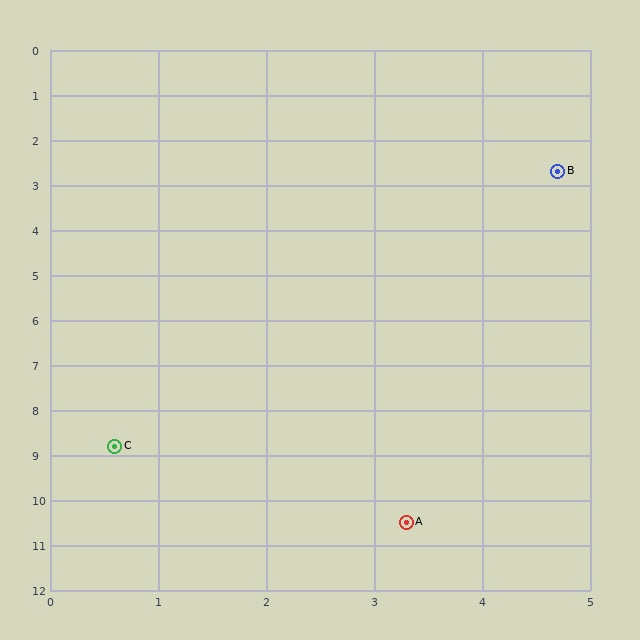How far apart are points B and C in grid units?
Points B and C are about 7.3 grid units apart.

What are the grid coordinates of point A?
Point A is at approximately (3.3, 10.5).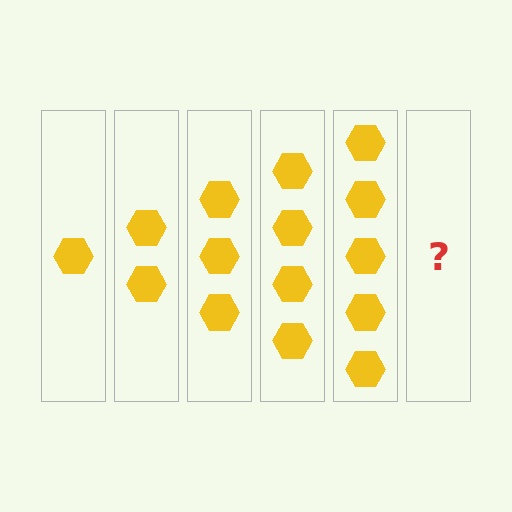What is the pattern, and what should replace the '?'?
The pattern is that each step adds one more hexagon. The '?' should be 6 hexagons.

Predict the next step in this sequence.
The next step is 6 hexagons.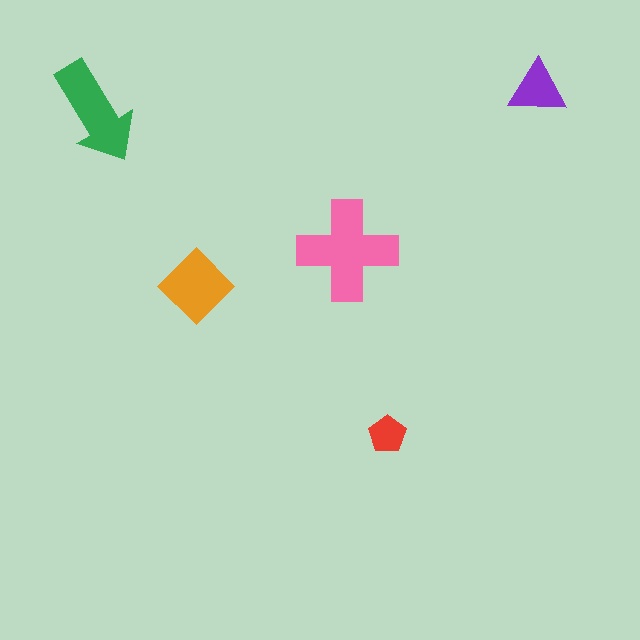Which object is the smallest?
The red pentagon.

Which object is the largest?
The pink cross.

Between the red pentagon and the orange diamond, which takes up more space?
The orange diamond.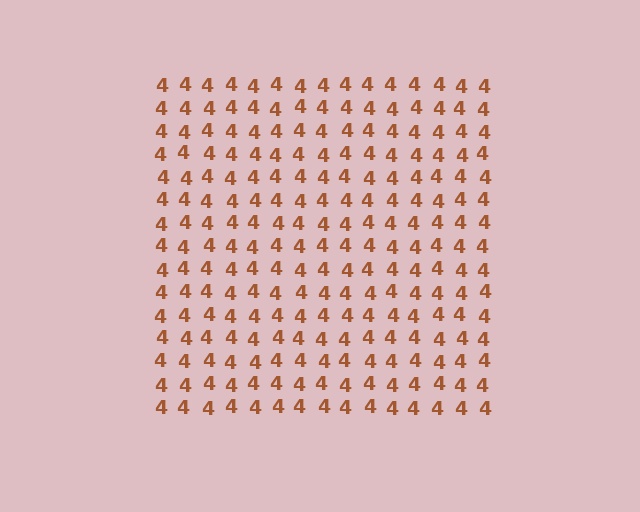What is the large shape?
The large shape is a square.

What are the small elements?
The small elements are digit 4's.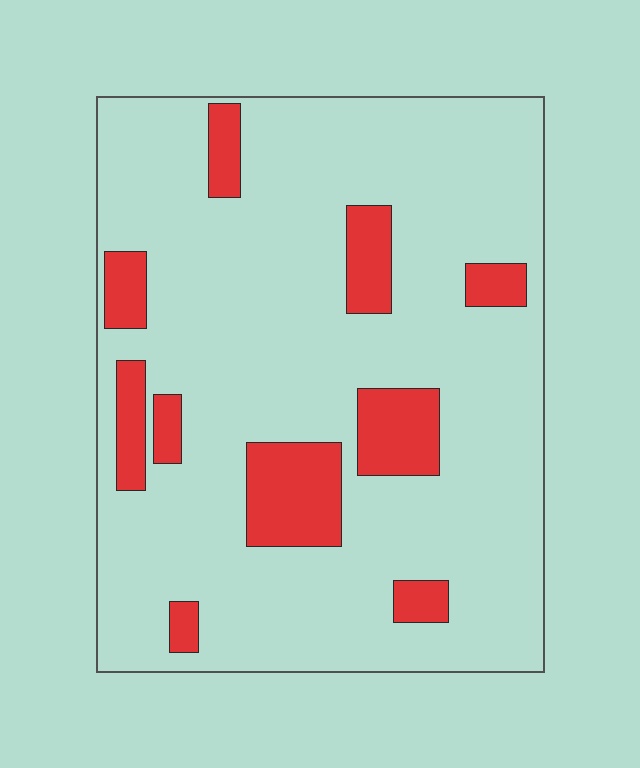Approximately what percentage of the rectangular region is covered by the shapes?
Approximately 15%.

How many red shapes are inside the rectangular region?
10.